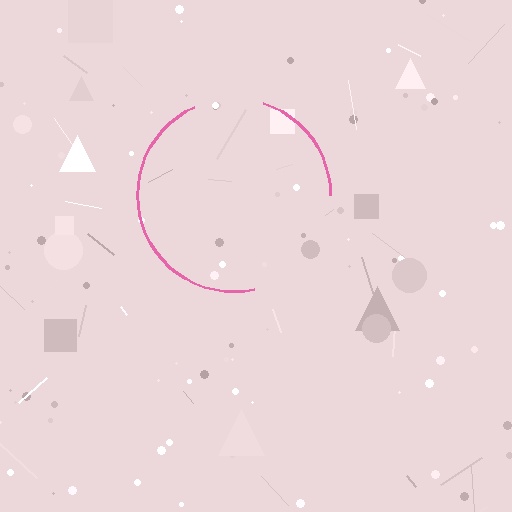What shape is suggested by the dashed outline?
The dashed outline suggests a circle.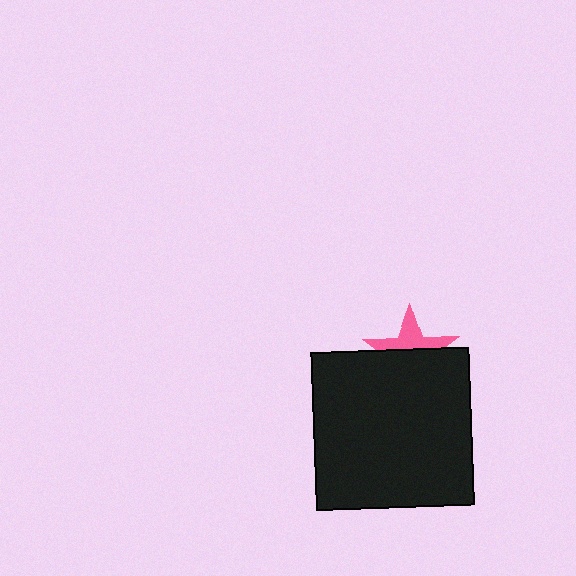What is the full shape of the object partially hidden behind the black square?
The partially hidden object is a pink star.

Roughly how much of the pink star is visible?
About half of it is visible (roughly 45%).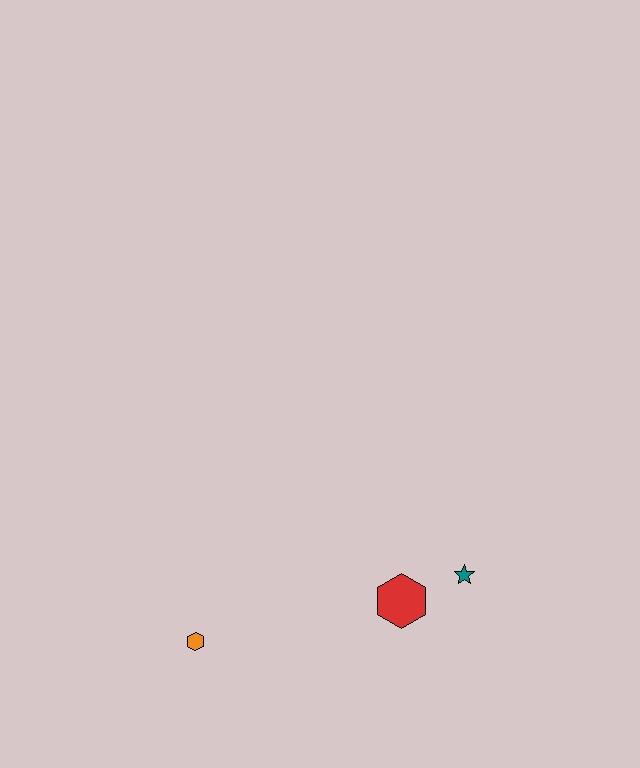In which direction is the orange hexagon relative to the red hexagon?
The orange hexagon is to the left of the red hexagon.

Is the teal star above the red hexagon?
Yes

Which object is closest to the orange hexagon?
The red hexagon is closest to the orange hexagon.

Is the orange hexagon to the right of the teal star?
No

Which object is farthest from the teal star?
The orange hexagon is farthest from the teal star.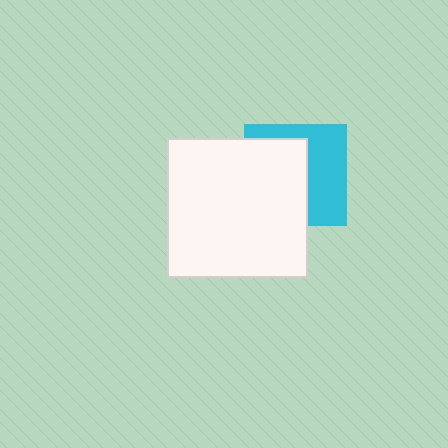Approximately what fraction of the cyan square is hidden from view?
Roughly 53% of the cyan square is hidden behind the white square.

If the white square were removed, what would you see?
You would see the complete cyan square.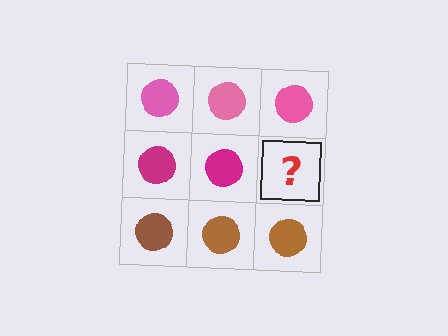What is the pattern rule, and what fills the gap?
The rule is that each row has a consistent color. The gap should be filled with a magenta circle.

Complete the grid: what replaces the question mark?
The question mark should be replaced with a magenta circle.